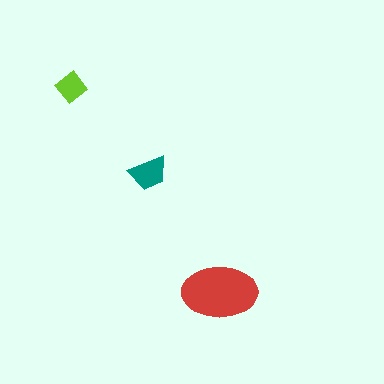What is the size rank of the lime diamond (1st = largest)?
3rd.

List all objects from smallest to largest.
The lime diamond, the teal trapezoid, the red ellipse.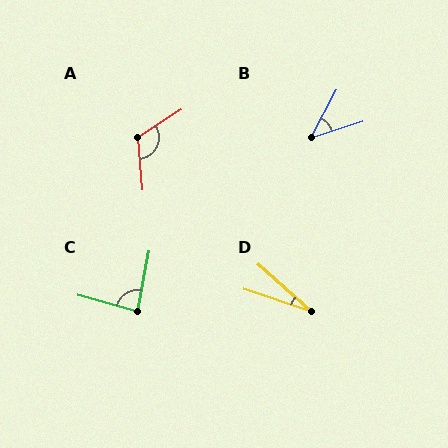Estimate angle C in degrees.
Approximately 85 degrees.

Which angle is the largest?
A, at approximately 118 degrees.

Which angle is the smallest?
D, at approximately 23 degrees.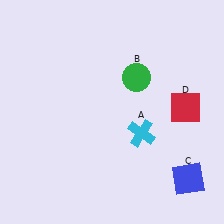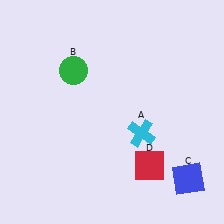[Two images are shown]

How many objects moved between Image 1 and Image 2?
2 objects moved between the two images.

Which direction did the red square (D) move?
The red square (D) moved down.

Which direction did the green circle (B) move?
The green circle (B) moved left.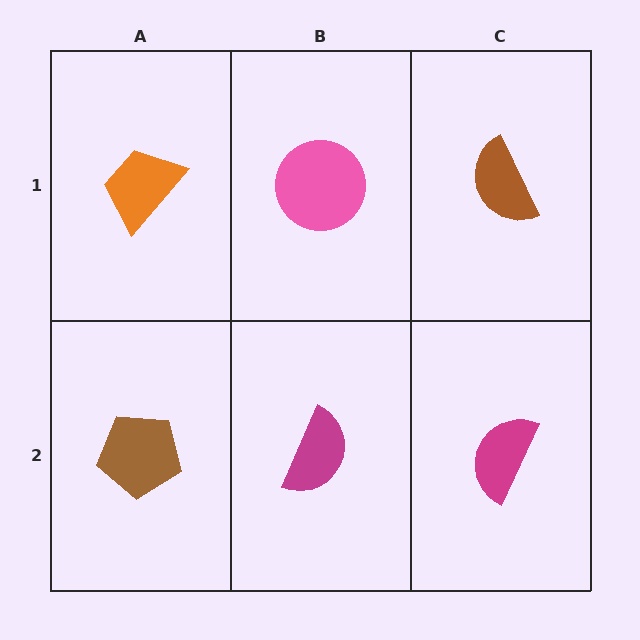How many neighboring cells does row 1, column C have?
2.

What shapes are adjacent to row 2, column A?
An orange trapezoid (row 1, column A), a magenta semicircle (row 2, column B).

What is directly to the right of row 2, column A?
A magenta semicircle.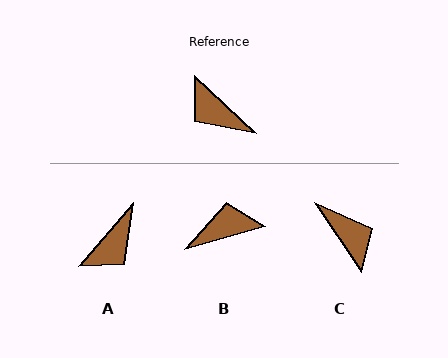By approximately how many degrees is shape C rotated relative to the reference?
Approximately 166 degrees counter-clockwise.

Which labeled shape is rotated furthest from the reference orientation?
C, about 166 degrees away.